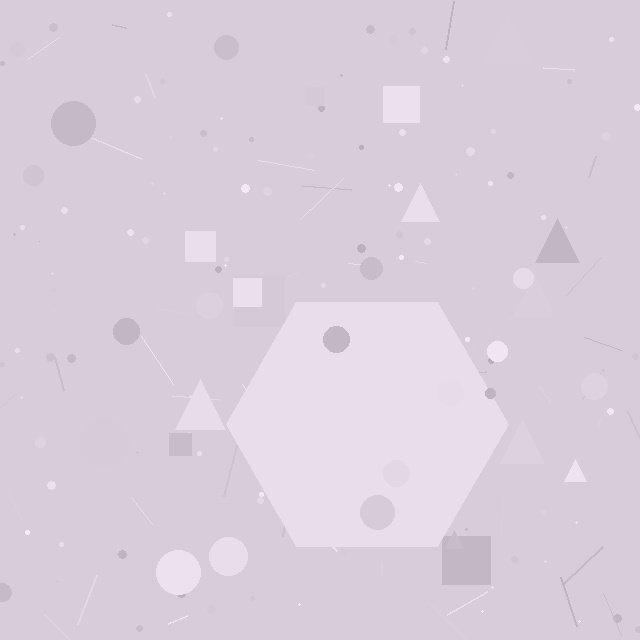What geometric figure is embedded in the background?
A hexagon is embedded in the background.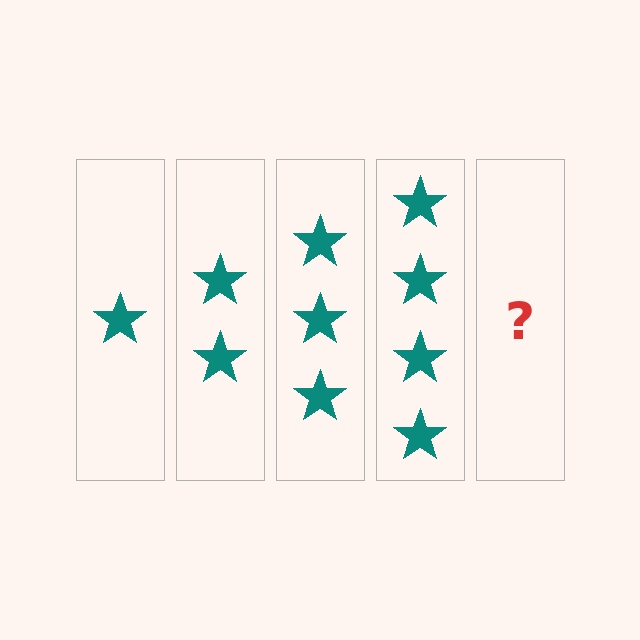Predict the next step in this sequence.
The next step is 5 stars.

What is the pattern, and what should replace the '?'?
The pattern is that each step adds one more star. The '?' should be 5 stars.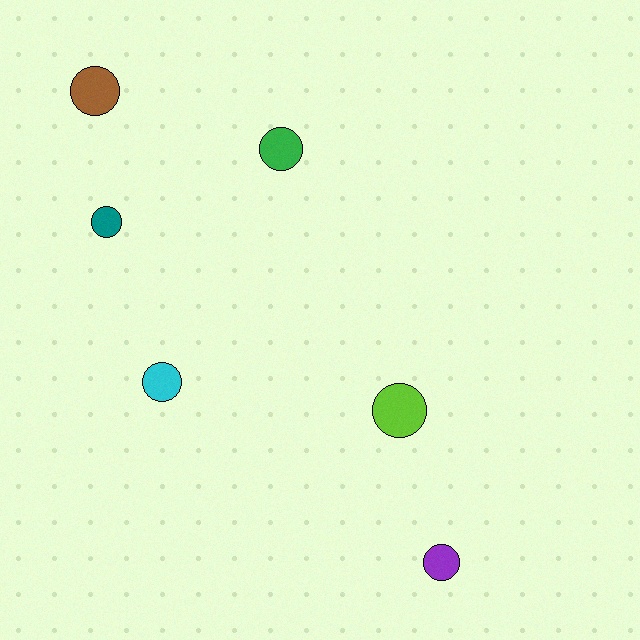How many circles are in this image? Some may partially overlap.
There are 6 circles.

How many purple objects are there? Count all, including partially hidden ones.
There is 1 purple object.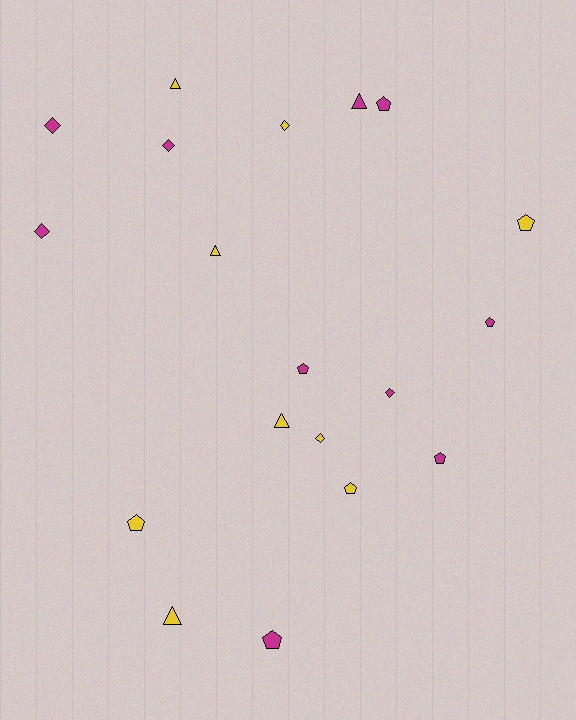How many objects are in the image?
There are 19 objects.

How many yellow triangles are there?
There are 4 yellow triangles.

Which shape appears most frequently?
Pentagon, with 8 objects.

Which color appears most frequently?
Magenta, with 10 objects.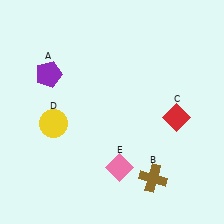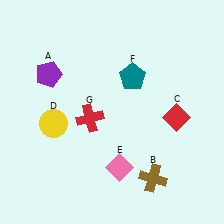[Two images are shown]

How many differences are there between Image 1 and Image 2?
There are 2 differences between the two images.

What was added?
A teal pentagon (F), a red cross (G) were added in Image 2.